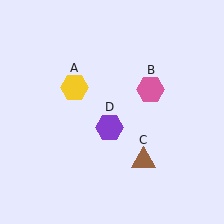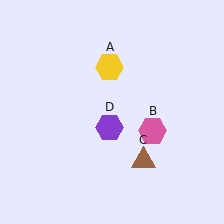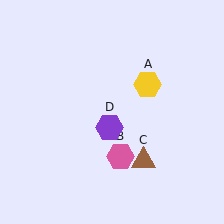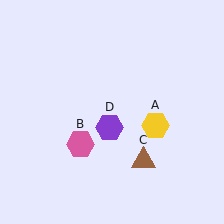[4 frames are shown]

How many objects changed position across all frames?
2 objects changed position: yellow hexagon (object A), pink hexagon (object B).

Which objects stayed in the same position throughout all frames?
Brown triangle (object C) and purple hexagon (object D) remained stationary.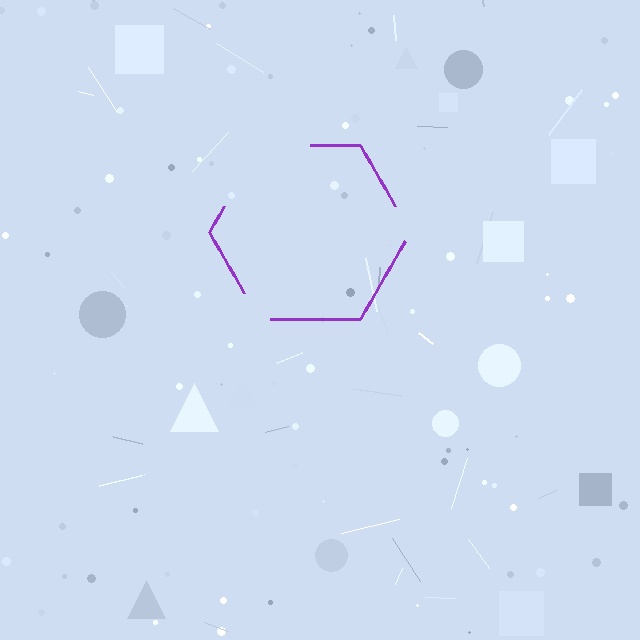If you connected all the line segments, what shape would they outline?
They would outline a hexagon.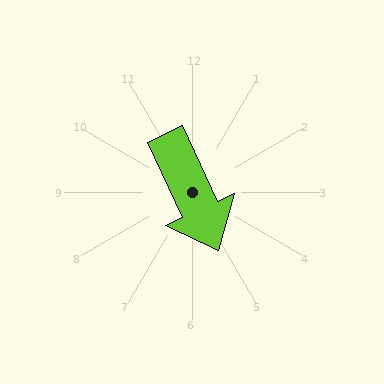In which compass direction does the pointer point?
Southeast.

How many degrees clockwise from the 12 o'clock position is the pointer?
Approximately 155 degrees.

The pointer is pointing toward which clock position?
Roughly 5 o'clock.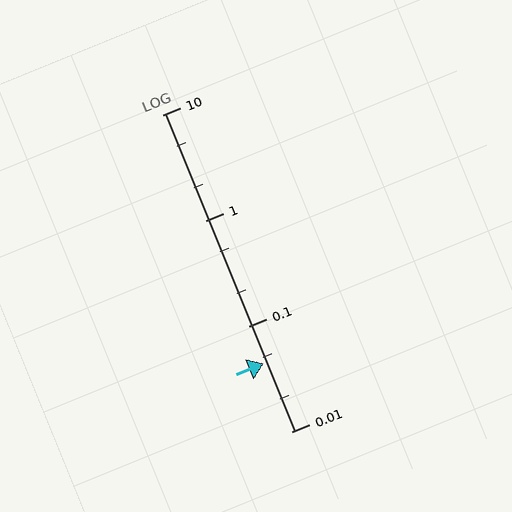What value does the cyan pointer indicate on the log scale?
The pointer indicates approximately 0.044.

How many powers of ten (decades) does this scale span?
The scale spans 3 decades, from 0.01 to 10.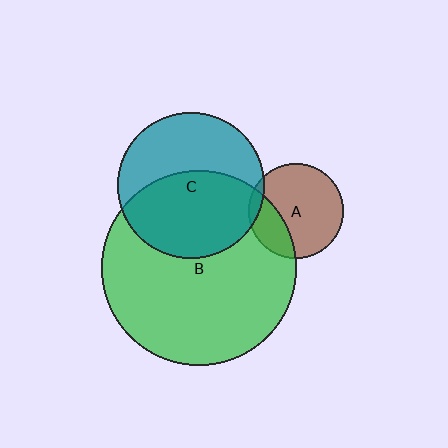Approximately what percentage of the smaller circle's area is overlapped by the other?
Approximately 5%.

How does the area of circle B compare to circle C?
Approximately 1.8 times.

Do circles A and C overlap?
Yes.